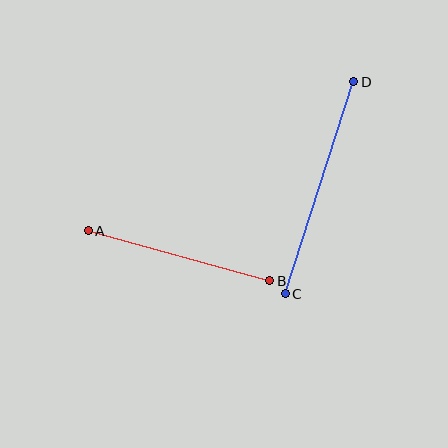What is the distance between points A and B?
The distance is approximately 188 pixels.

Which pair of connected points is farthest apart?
Points C and D are farthest apart.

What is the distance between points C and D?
The distance is approximately 223 pixels.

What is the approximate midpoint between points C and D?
The midpoint is at approximately (320, 188) pixels.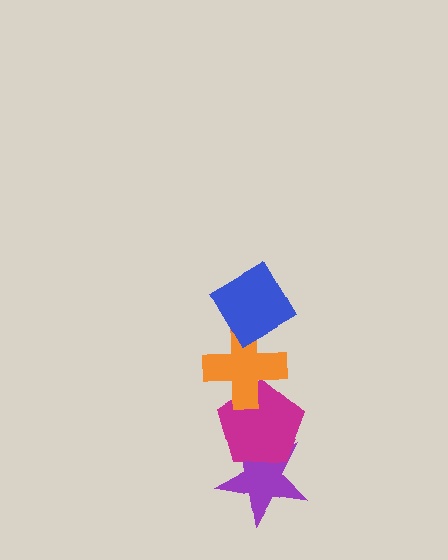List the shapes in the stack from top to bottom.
From top to bottom: the blue diamond, the orange cross, the magenta pentagon, the purple star.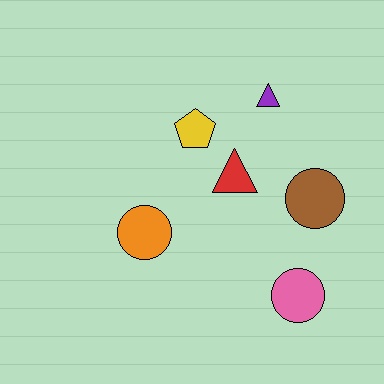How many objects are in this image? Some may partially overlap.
There are 6 objects.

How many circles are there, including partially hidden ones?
There are 3 circles.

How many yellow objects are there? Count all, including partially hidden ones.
There is 1 yellow object.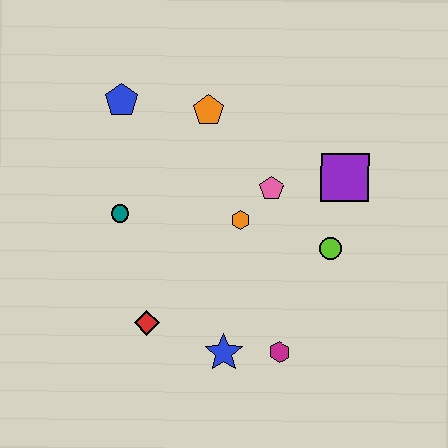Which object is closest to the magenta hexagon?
The blue star is closest to the magenta hexagon.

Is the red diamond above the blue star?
Yes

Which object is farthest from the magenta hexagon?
The blue pentagon is farthest from the magenta hexagon.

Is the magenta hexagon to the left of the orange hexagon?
No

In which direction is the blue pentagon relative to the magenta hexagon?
The blue pentagon is above the magenta hexagon.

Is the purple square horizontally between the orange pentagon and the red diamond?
No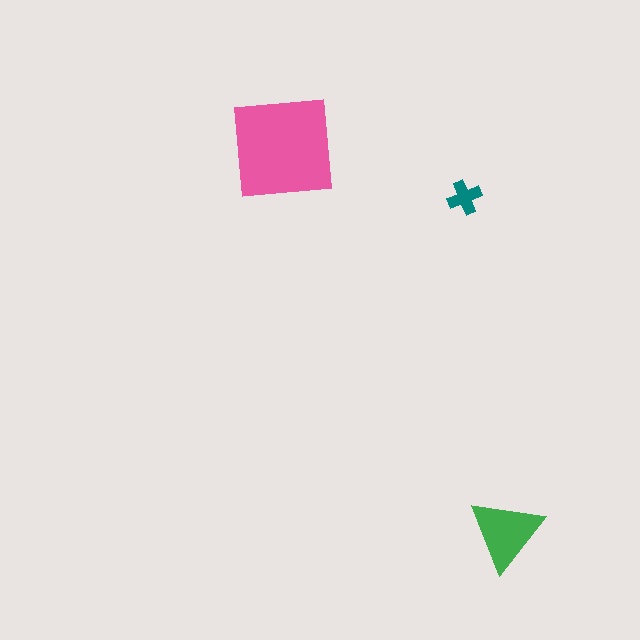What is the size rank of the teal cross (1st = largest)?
3rd.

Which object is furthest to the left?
The pink square is leftmost.